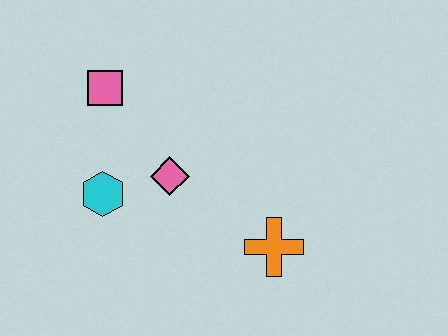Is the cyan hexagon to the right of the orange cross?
No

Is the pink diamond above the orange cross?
Yes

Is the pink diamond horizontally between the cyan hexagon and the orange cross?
Yes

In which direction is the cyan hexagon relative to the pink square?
The cyan hexagon is below the pink square.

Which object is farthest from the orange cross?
The pink square is farthest from the orange cross.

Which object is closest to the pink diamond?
The cyan hexagon is closest to the pink diamond.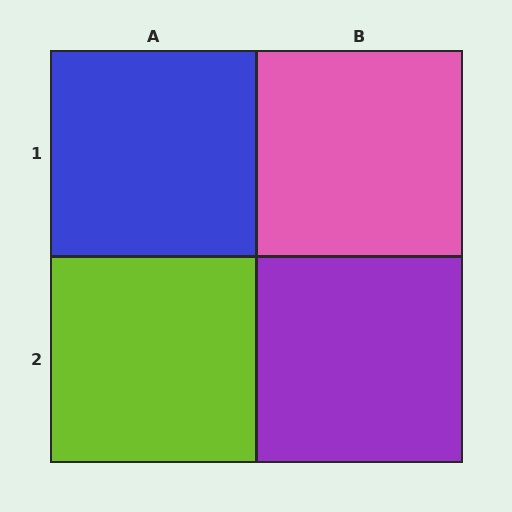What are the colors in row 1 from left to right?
Blue, pink.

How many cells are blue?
1 cell is blue.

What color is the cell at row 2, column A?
Lime.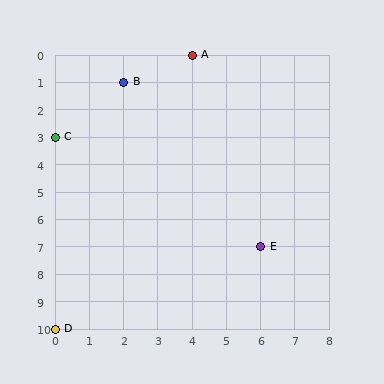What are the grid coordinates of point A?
Point A is at grid coordinates (4, 0).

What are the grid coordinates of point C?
Point C is at grid coordinates (0, 3).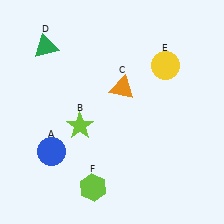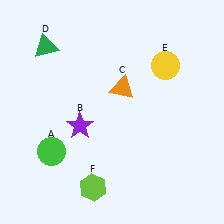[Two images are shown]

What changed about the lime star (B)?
In Image 1, B is lime. In Image 2, it changed to purple.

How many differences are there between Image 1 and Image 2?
There are 2 differences between the two images.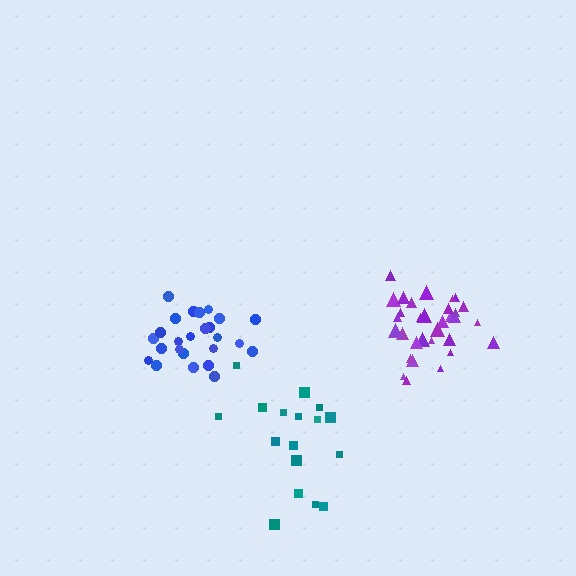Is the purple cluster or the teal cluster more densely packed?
Purple.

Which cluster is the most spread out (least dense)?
Teal.